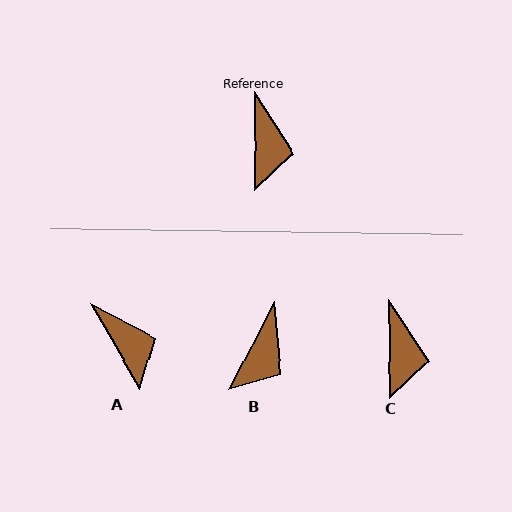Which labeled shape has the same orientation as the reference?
C.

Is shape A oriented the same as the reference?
No, it is off by about 29 degrees.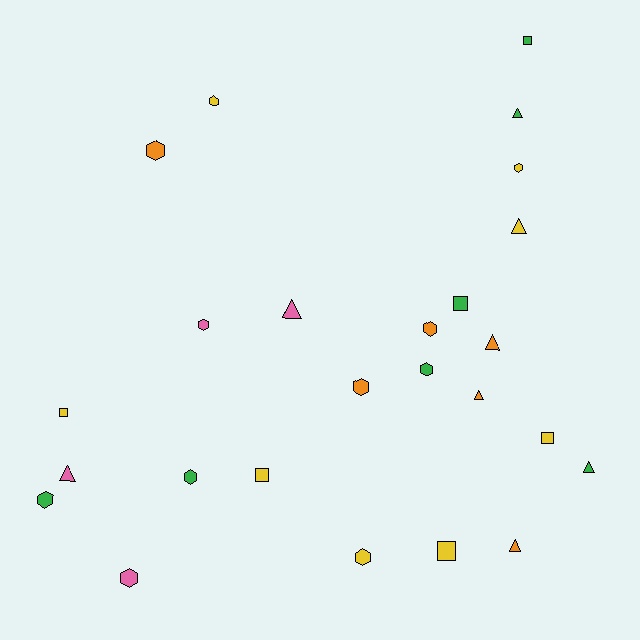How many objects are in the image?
There are 25 objects.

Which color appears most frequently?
Yellow, with 8 objects.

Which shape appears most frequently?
Hexagon, with 11 objects.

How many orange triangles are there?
There are 3 orange triangles.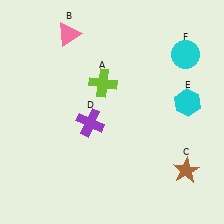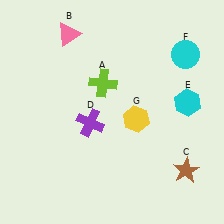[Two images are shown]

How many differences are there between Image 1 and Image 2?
There is 1 difference between the two images.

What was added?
A yellow hexagon (G) was added in Image 2.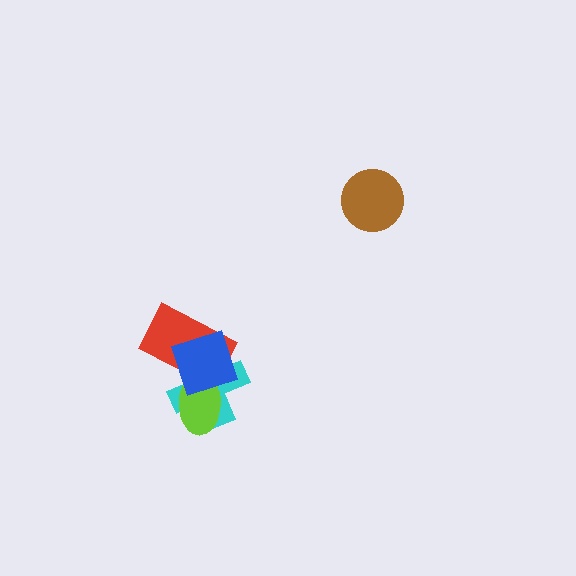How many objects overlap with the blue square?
3 objects overlap with the blue square.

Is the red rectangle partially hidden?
Yes, it is partially covered by another shape.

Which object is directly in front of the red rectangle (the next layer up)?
The lime ellipse is directly in front of the red rectangle.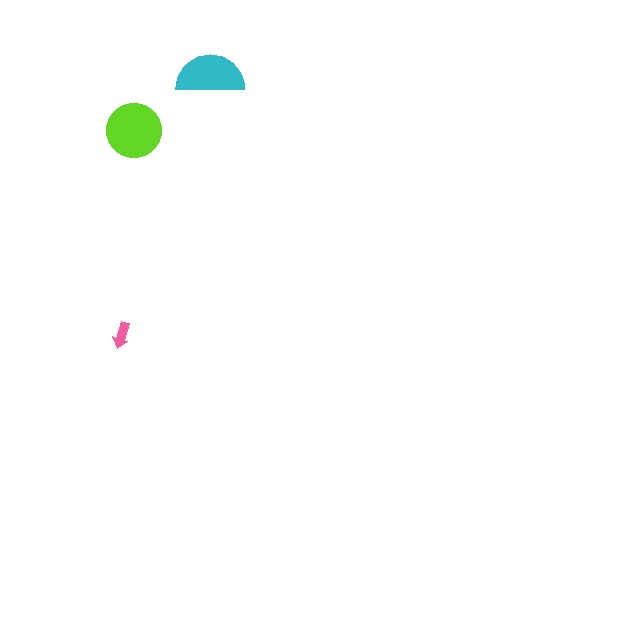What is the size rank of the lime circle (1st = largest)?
1st.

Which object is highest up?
The cyan semicircle is topmost.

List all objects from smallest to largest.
The pink arrow, the cyan semicircle, the lime circle.